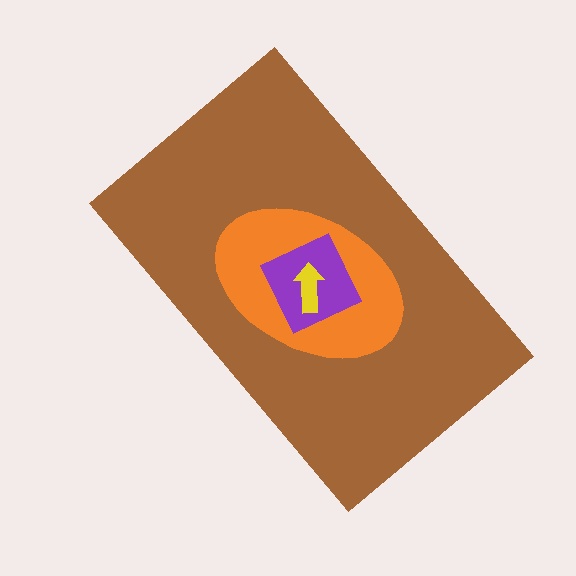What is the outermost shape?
The brown rectangle.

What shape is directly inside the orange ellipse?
The purple diamond.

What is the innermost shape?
The yellow arrow.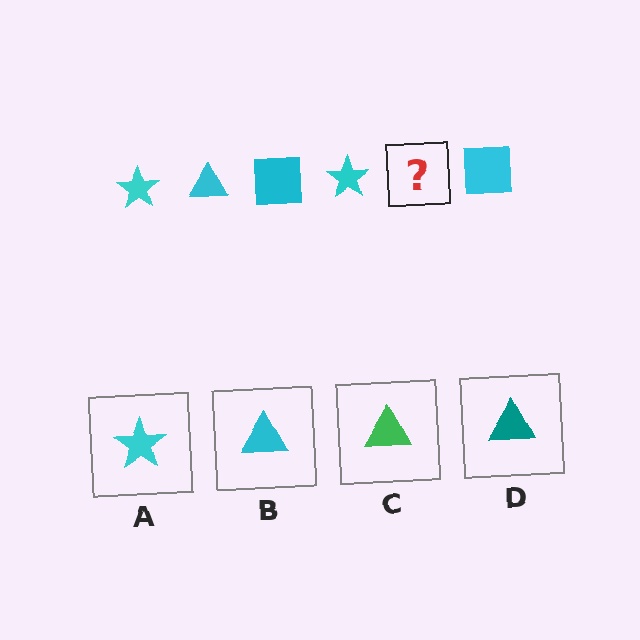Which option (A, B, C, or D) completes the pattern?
B.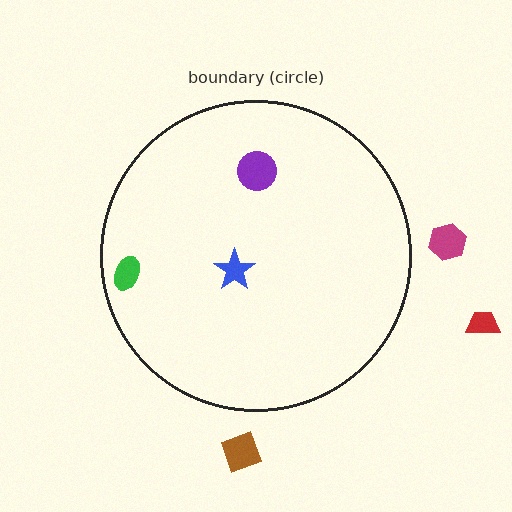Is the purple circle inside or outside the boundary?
Inside.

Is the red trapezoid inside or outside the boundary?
Outside.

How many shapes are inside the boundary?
3 inside, 3 outside.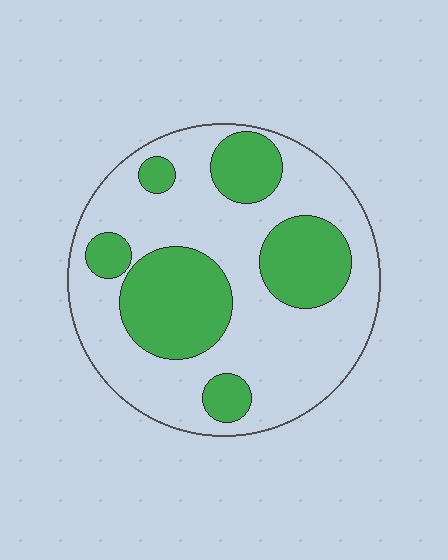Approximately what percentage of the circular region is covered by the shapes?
Approximately 35%.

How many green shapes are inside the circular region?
6.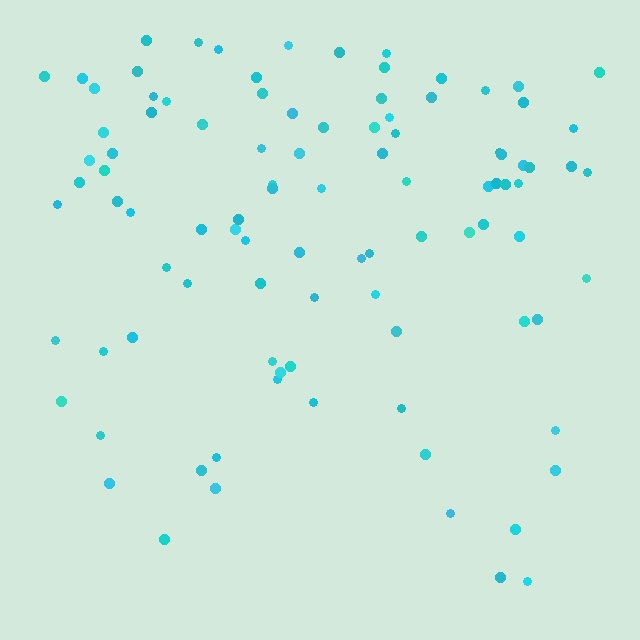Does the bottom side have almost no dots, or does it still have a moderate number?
Still a moderate number, just noticeably fewer than the top.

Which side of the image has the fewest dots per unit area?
The bottom.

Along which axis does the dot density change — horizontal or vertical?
Vertical.